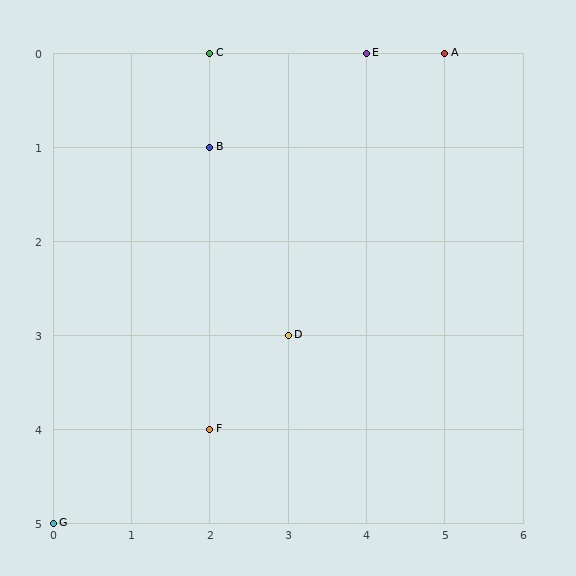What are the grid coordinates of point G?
Point G is at grid coordinates (0, 5).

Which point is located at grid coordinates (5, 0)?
Point A is at (5, 0).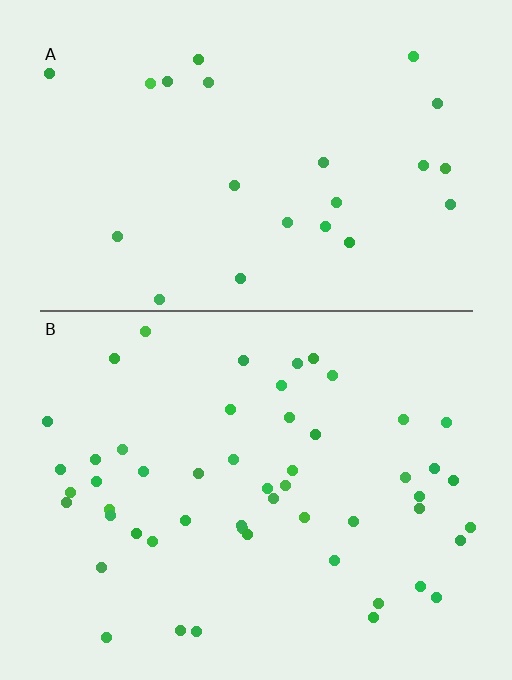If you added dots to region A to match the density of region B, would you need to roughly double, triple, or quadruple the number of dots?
Approximately double.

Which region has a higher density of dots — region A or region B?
B (the bottom).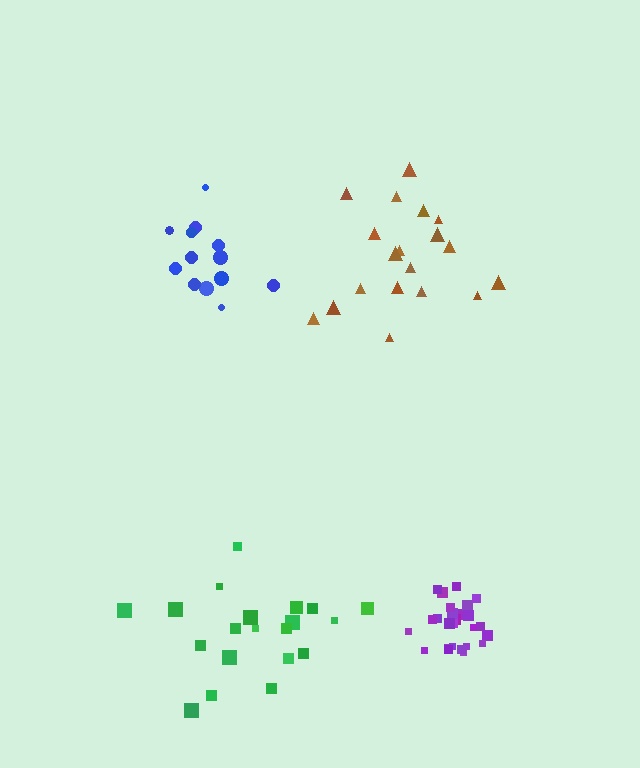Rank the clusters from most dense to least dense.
purple, blue, brown, green.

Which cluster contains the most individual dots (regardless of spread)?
Purple (28).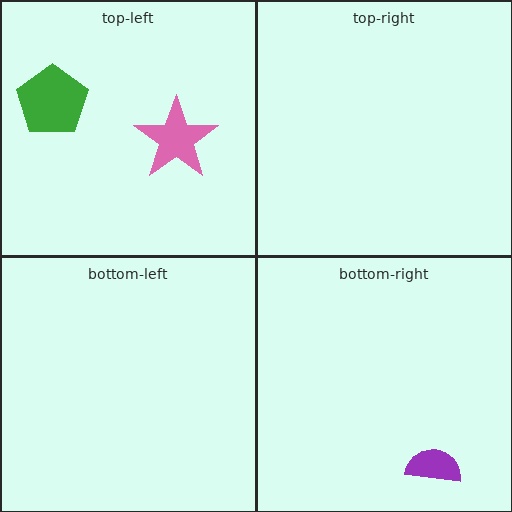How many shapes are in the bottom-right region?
1.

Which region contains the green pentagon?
The top-left region.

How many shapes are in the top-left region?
2.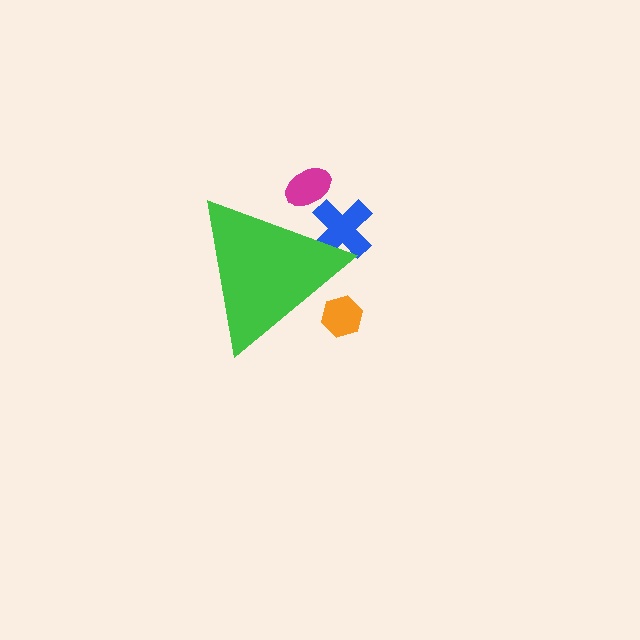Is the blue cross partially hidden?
Yes, the blue cross is partially hidden behind the green triangle.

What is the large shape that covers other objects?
A green triangle.